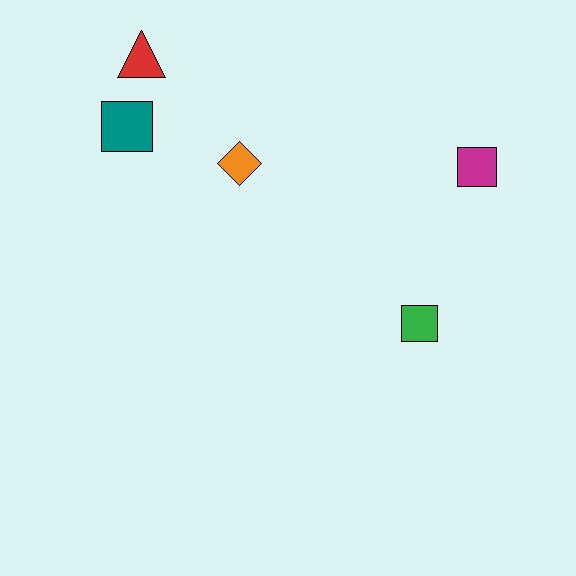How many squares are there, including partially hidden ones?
There are 3 squares.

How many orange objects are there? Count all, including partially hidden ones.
There is 1 orange object.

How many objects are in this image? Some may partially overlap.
There are 5 objects.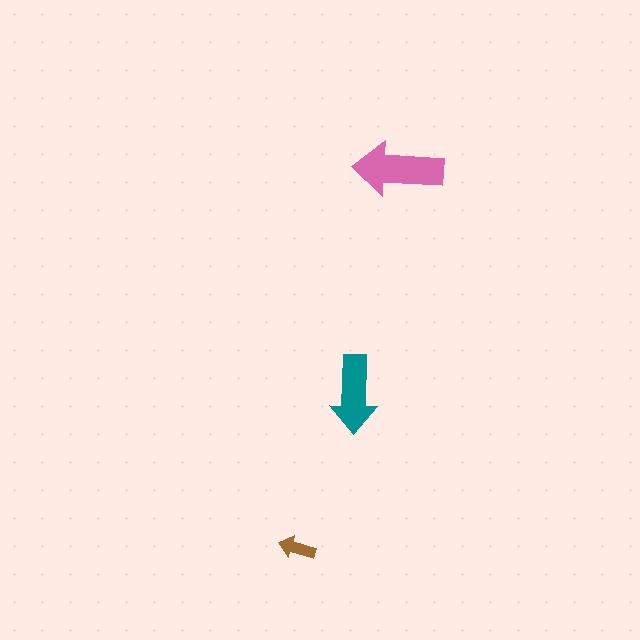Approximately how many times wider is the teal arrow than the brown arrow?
About 2 times wider.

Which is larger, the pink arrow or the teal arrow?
The pink one.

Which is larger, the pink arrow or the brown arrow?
The pink one.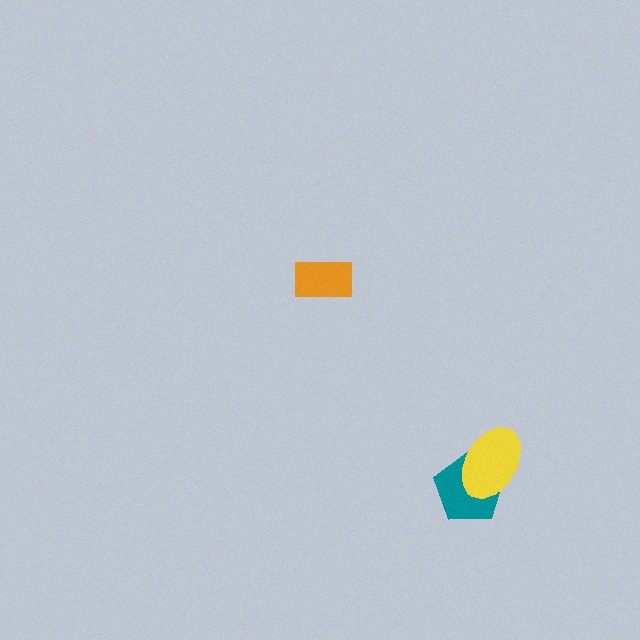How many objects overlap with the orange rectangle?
0 objects overlap with the orange rectangle.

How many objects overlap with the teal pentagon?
1 object overlaps with the teal pentagon.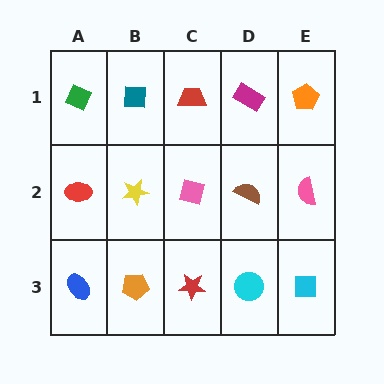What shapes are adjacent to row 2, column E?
An orange pentagon (row 1, column E), a cyan square (row 3, column E), a brown semicircle (row 2, column D).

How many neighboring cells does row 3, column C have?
3.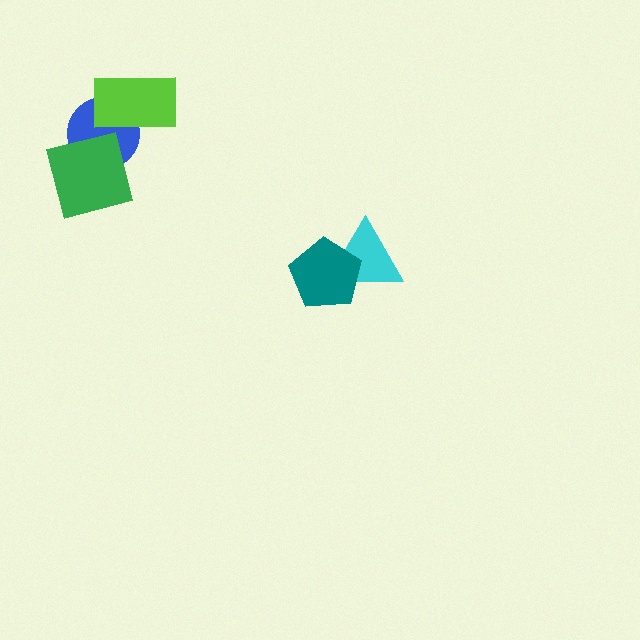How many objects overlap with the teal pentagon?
1 object overlaps with the teal pentagon.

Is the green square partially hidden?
No, no other shape covers it.